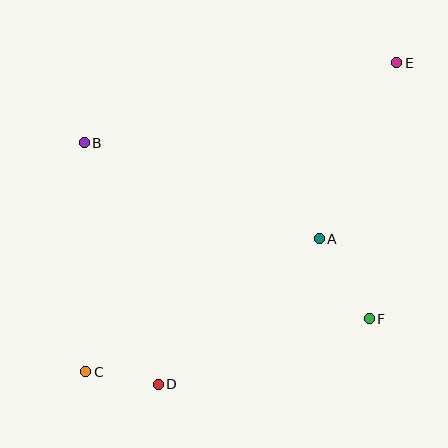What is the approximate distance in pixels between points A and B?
The distance between A and B is approximately 254 pixels.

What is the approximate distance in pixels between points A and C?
The distance between A and C is approximately 269 pixels.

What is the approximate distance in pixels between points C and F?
The distance between C and F is approximately 288 pixels.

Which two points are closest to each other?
Points C and D are closest to each other.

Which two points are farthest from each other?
Points C and E are farthest from each other.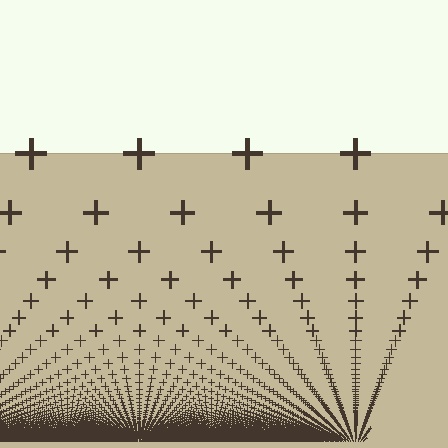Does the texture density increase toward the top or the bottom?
Density increases toward the bottom.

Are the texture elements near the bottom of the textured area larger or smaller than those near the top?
Smaller. The gradient is inverted — elements near the bottom are smaller and denser.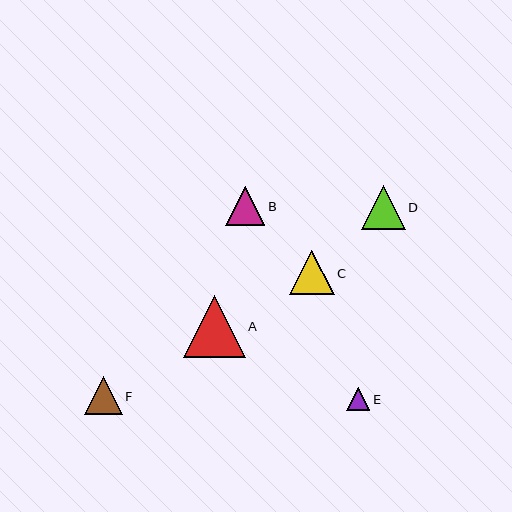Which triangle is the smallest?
Triangle E is the smallest with a size of approximately 23 pixels.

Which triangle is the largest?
Triangle A is the largest with a size of approximately 62 pixels.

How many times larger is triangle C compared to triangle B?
Triangle C is approximately 1.2 times the size of triangle B.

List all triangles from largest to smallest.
From largest to smallest: A, C, D, B, F, E.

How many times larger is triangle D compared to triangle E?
Triangle D is approximately 1.9 times the size of triangle E.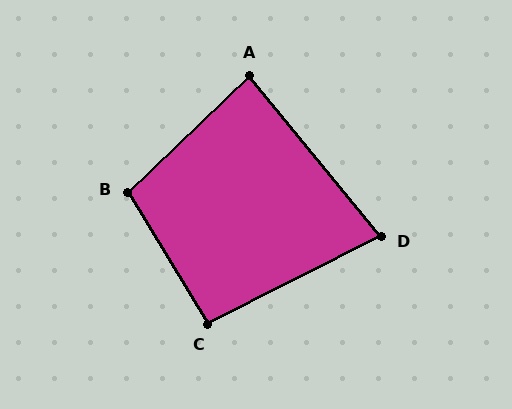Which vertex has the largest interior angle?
B, at approximately 102 degrees.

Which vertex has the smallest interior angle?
D, at approximately 78 degrees.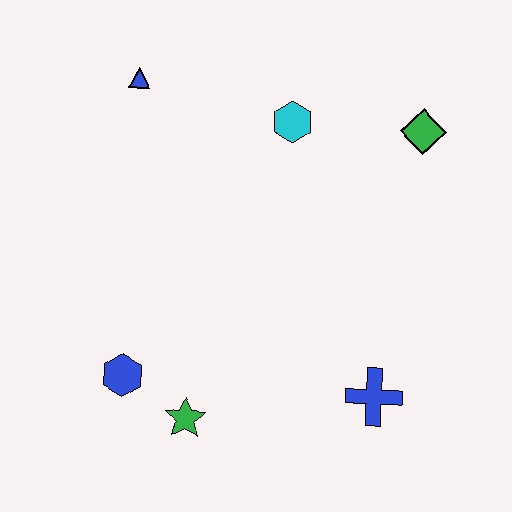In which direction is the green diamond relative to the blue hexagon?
The green diamond is to the right of the blue hexagon.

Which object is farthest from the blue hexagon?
The green diamond is farthest from the blue hexagon.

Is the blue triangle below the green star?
No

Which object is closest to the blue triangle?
The cyan hexagon is closest to the blue triangle.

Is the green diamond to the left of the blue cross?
No